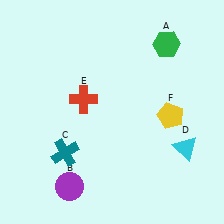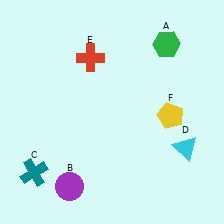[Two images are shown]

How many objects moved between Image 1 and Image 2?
2 objects moved between the two images.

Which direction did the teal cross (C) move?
The teal cross (C) moved left.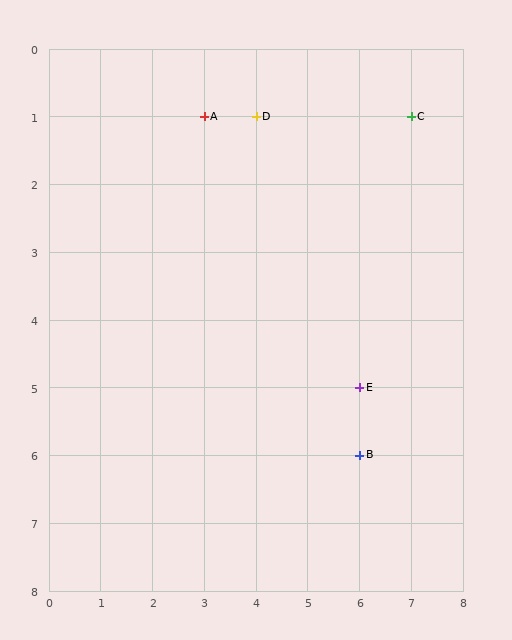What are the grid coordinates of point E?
Point E is at grid coordinates (6, 5).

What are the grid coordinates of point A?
Point A is at grid coordinates (3, 1).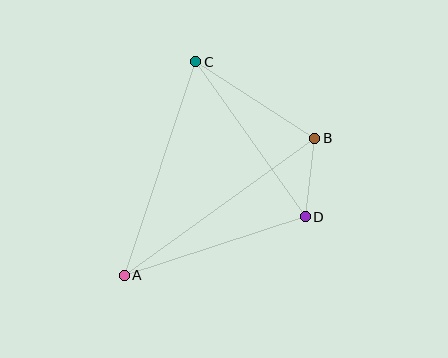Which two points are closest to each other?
Points B and D are closest to each other.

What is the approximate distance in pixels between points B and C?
The distance between B and C is approximately 142 pixels.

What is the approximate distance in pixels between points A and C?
The distance between A and C is approximately 225 pixels.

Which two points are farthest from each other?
Points A and B are farthest from each other.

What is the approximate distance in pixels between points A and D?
The distance between A and D is approximately 190 pixels.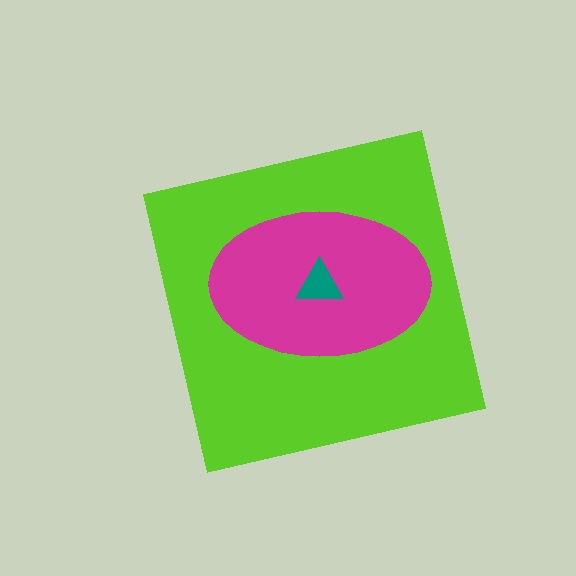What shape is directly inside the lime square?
The magenta ellipse.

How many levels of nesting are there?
3.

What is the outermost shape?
The lime square.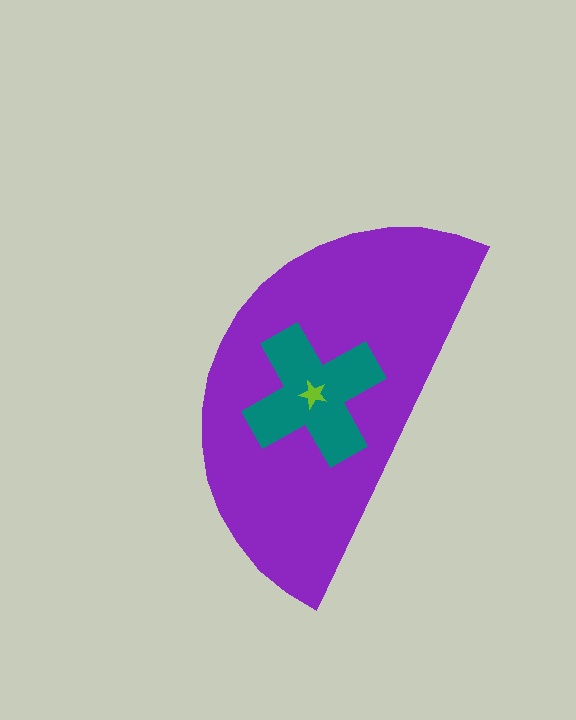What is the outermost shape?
The purple semicircle.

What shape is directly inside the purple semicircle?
The teal cross.